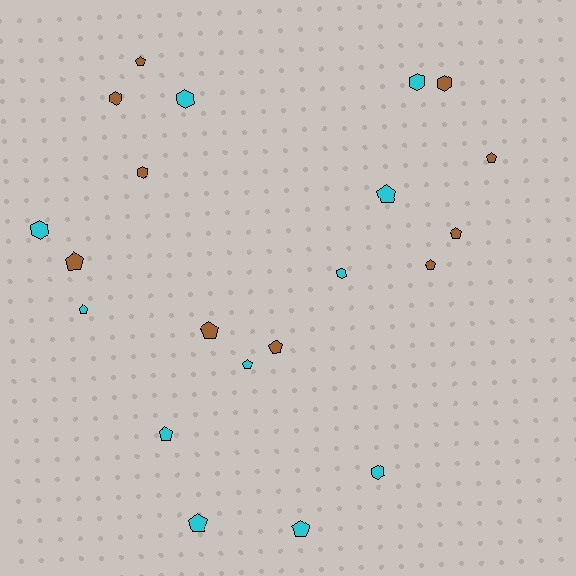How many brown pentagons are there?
There are 7 brown pentagons.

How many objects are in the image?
There are 21 objects.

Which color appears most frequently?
Cyan, with 11 objects.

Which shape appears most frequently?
Pentagon, with 13 objects.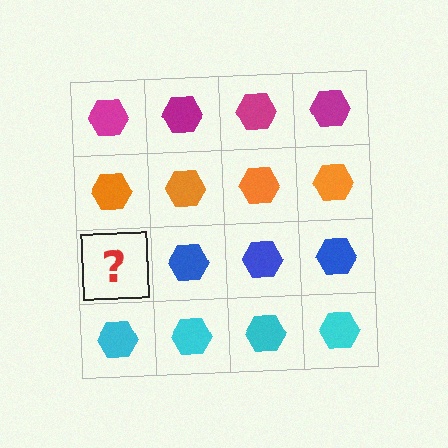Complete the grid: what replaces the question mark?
The question mark should be replaced with a blue hexagon.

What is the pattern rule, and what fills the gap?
The rule is that each row has a consistent color. The gap should be filled with a blue hexagon.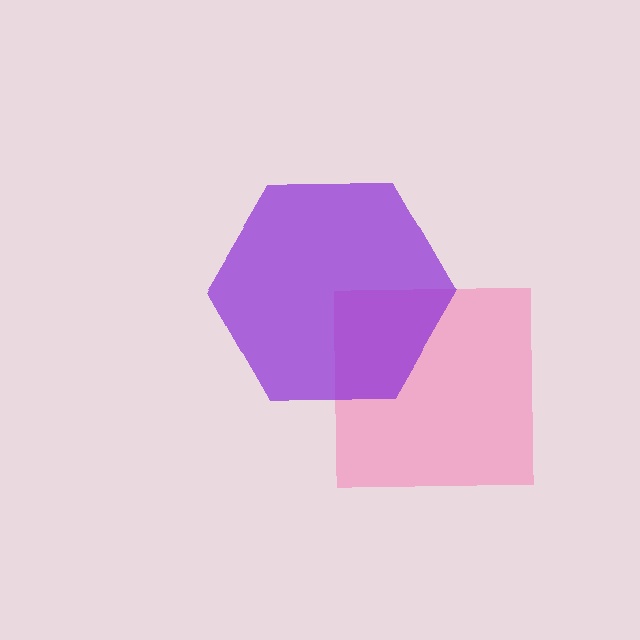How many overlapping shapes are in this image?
There are 2 overlapping shapes in the image.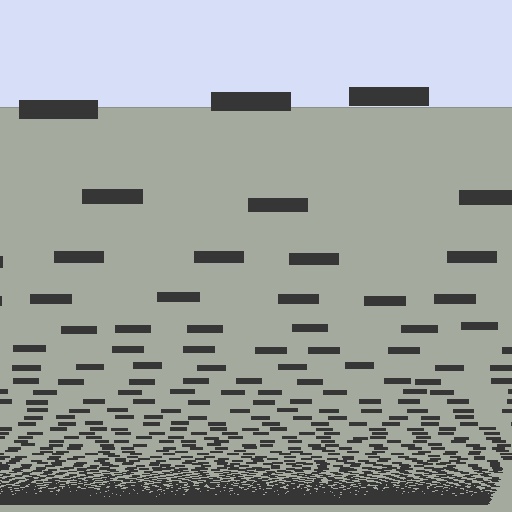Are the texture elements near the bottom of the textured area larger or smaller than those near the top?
Smaller. The gradient is inverted — elements near the bottom are smaller and denser.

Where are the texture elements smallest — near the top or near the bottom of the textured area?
Near the bottom.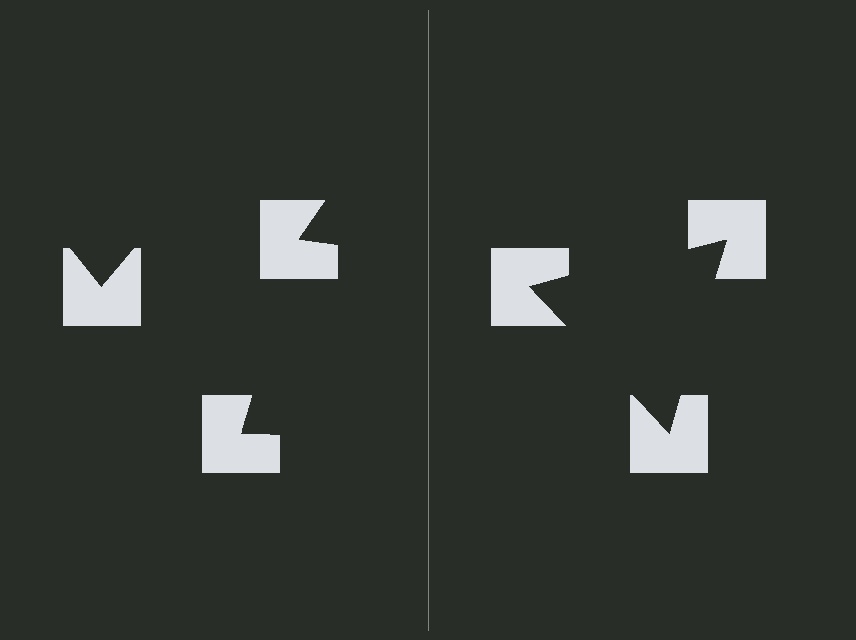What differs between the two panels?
The notched squares are positioned identically on both sides; only the wedge orientations differ. On the right they align to a triangle; on the left they are misaligned.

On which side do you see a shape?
An illusory triangle appears on the right side. On the left side the wedge cuts are rotated, so no coherent shape forms.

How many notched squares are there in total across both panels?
6 — 3 on each side.